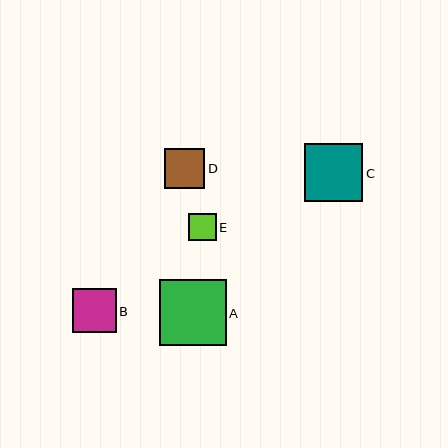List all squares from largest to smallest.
From largest to smallest: A, C, B, D, E.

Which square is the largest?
Square A is the largest with a size of approximately 66 pixels.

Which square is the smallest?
Square E is the smallest with a size of approximately 28 pixels.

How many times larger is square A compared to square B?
Square A is approximately 1.5 times the size of square B.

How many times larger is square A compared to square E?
Square A is approximately 2.4 times the size of square E.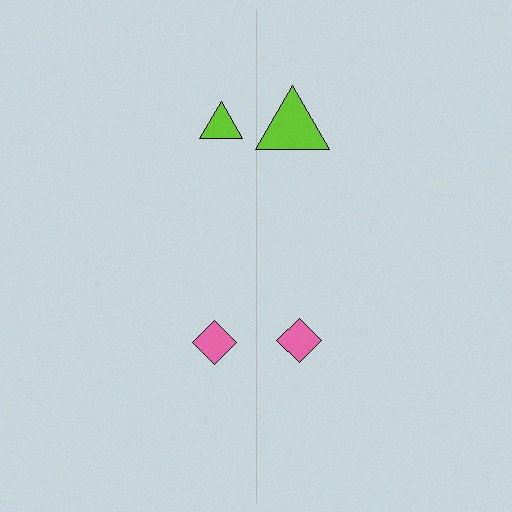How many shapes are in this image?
There are 4 shapes in this image.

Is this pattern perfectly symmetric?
No, the pattern is not perfectly symmetric. The lime triangle on the right side has a different size than its mirror counterpart.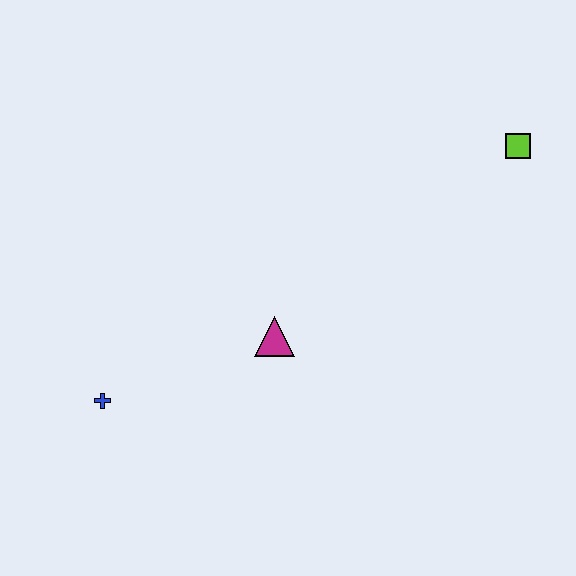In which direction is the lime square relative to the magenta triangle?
The lime square is to the right of the magenta triangle.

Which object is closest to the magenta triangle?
The blue cross is closest to the magenta triangle.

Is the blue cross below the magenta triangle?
Yes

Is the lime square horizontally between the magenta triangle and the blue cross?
No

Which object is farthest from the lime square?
The blue cross is farthest from the lime square.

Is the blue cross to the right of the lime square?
No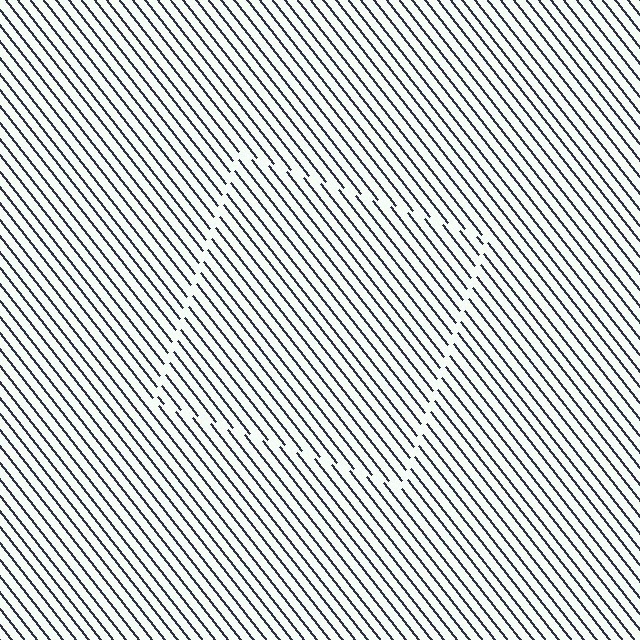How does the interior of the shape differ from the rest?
The interior of the shape contains the same grating, shifted by half a period — the contour is defined by the phase discontinuity where line-ends from the inner and outer gratings abut.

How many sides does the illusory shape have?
4 sides — the line-ends trace a square.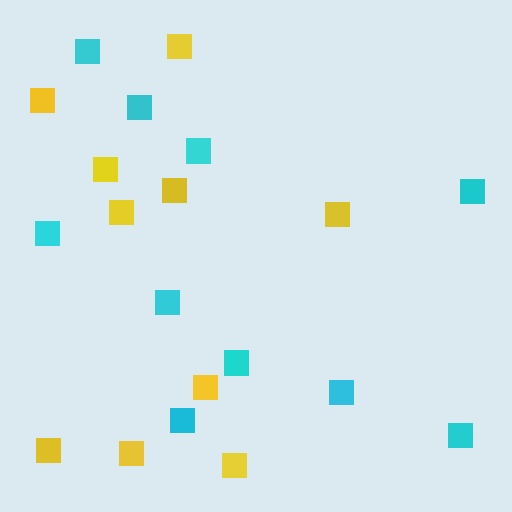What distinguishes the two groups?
There are 2 groups: one group of yellow squares (10) and one group of cyan squares (10).